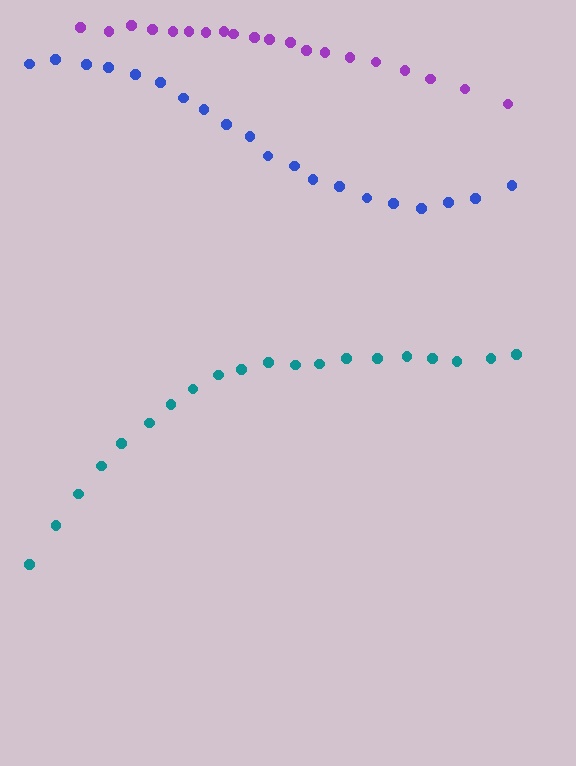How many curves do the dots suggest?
There are 3 distinct paths.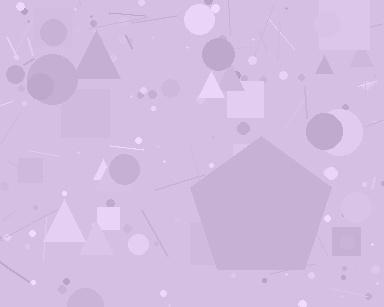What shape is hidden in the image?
A pentagon is hidden in the image.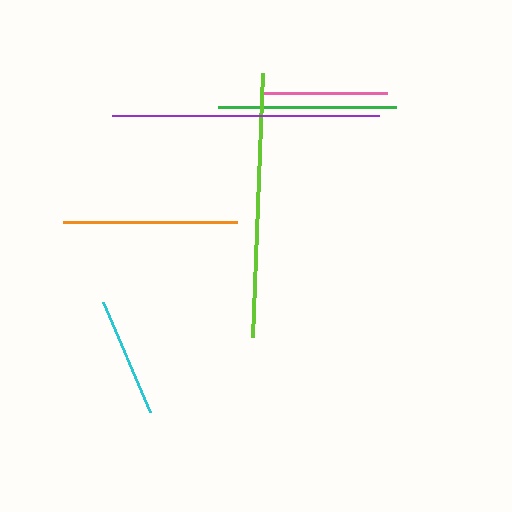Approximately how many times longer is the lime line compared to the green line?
The lime line is approximately 1.5 times the length of the green line.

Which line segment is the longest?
The purple line is the longest at approximately 267 pixels.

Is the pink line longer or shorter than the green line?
The green line is longer than the pink line.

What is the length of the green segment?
The green segment is approximately 178 pixels long.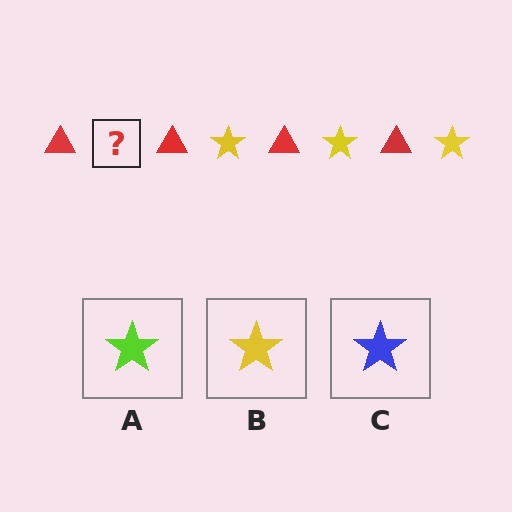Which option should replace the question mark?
Option B.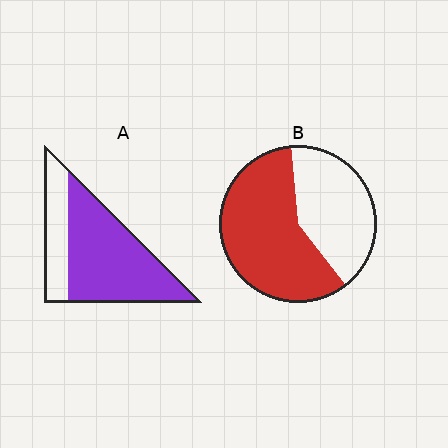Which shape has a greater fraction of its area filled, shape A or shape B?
Shape A.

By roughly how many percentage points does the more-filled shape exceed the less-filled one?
By roughly 15 percentage points (A over B).